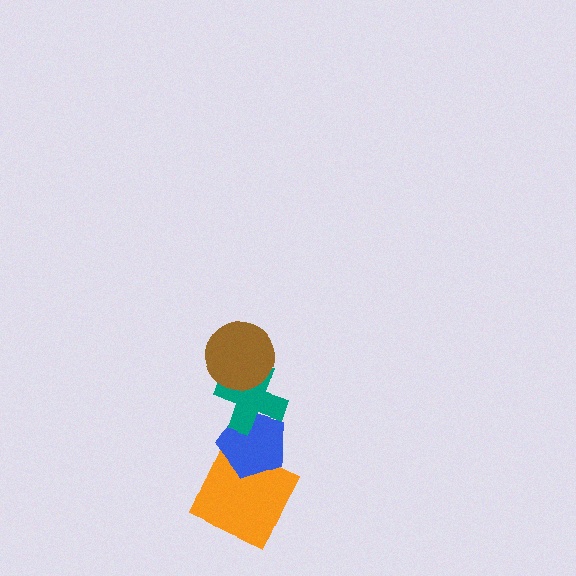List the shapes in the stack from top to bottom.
From top to bottom: the brown circle, the teal cross, the blue pentagon, the orange square.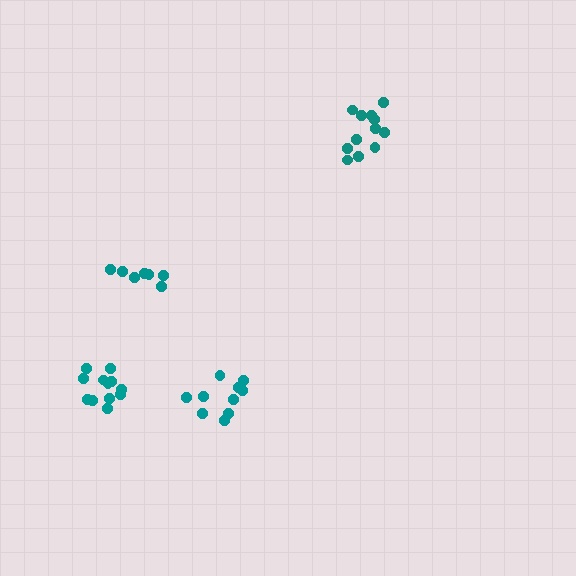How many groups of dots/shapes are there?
There are 4 groups.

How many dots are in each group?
Group 1: 10 dots, Group 2: 12 dots, Group 3: 7 dots, Group 4: 12 dots (41 total).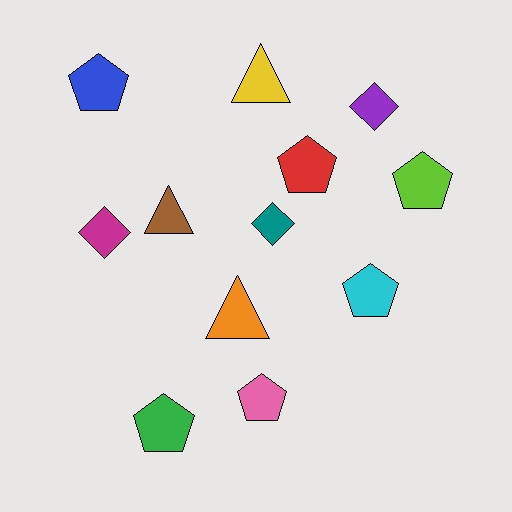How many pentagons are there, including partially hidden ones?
There are 6 pentagons.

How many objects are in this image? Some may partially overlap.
There are 12 objects.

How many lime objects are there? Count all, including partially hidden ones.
There is 1 lime object.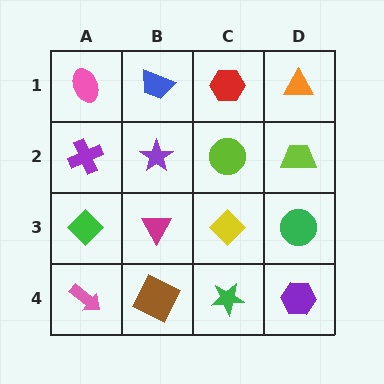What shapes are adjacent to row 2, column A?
A pink ellipse (row 1, column A), a green diamond (row 3, column A), a purple star (row 2, column B).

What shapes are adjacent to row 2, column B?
A blue trapezoid (row 1, column B), a magenta triangle (row 3, column B), a purple cross (row 2, column A), a lime circle (row 2, column C).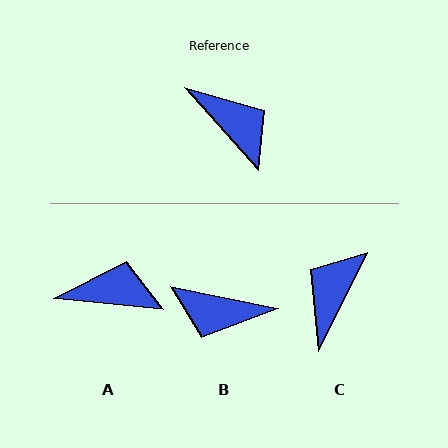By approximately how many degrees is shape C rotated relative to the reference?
Approximately 112 degrees counter-clockwise.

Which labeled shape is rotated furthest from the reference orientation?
B, about 143 degrees away.